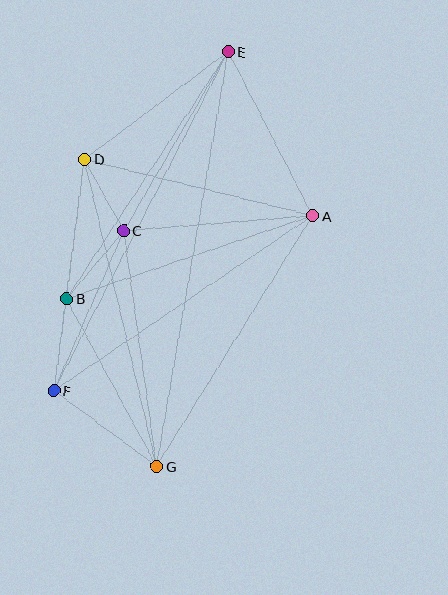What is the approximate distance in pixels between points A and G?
The distance between A and G is approximately 295 pixels.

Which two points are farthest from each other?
Points E and G are farthest from each other.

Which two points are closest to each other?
Points C and D are closest to each other.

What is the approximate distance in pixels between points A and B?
The distance between A and B is approximately 259 pixels.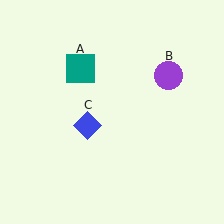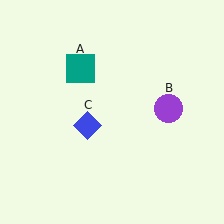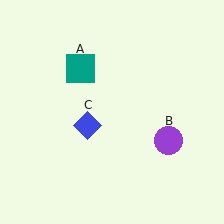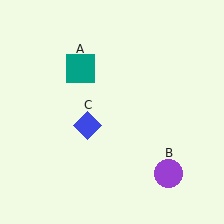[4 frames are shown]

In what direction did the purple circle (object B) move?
The purple circle (object B) moved down.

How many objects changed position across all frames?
1 object changed position: purple circle (object B).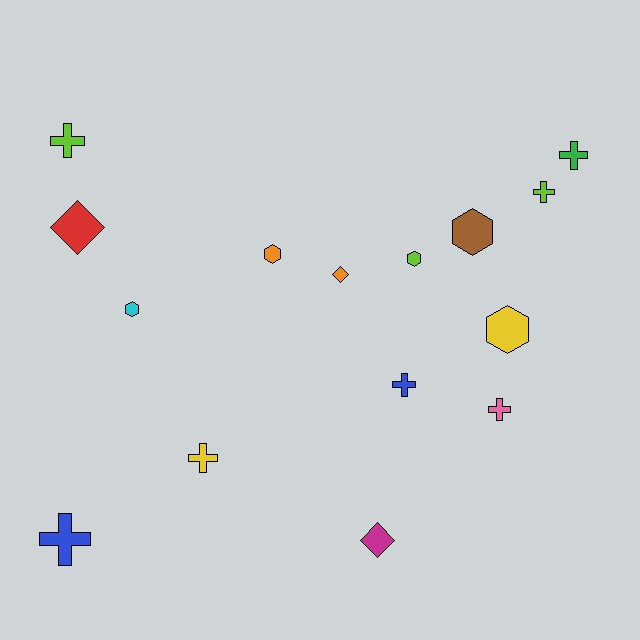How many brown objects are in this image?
There is 1 brown object.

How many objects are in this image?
There are 15 objects.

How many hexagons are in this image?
There are 5 hexagons.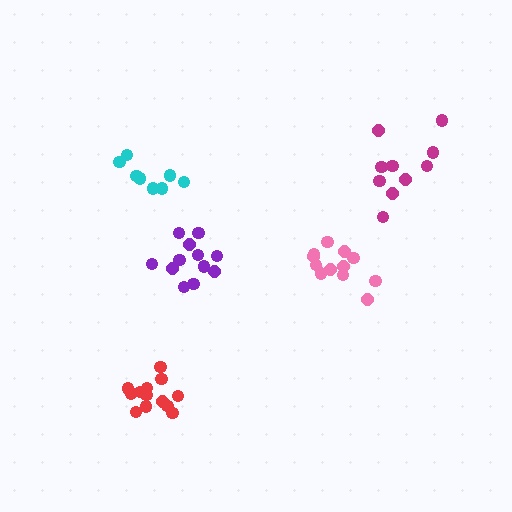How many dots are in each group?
Group 1: 12 dots, Group 2: 8 dots, Group 3: 12 dots, Group 4: 13 dots, Group 5: 10 dots (55 total).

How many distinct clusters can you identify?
There are 5 distinct clusters.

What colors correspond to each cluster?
The clusters are colored: pink, cyan, purple, red, magenta.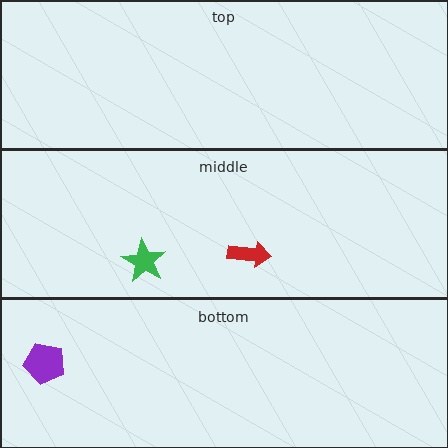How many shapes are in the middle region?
2.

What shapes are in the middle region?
The green star, the red arrow.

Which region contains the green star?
The middle region.